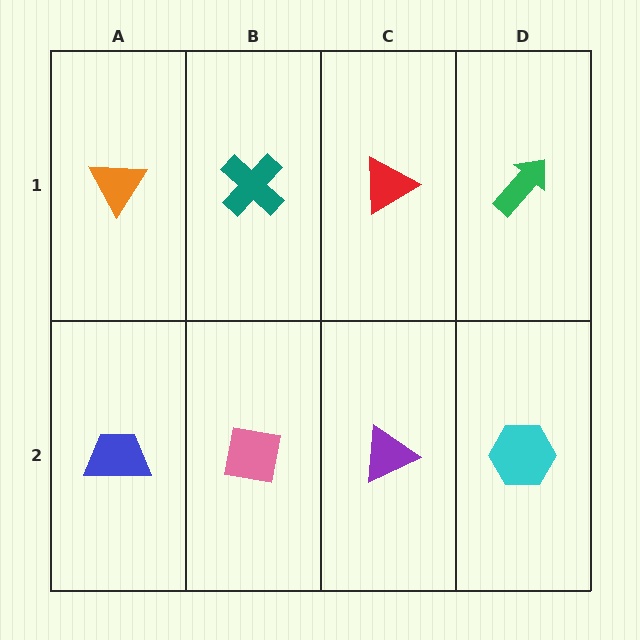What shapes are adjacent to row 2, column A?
An orange triangle (row 1, column A), a pink square (row 2, column B).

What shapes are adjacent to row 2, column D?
A green arrow (row 1, column D), a purple triangle (row 2, column C).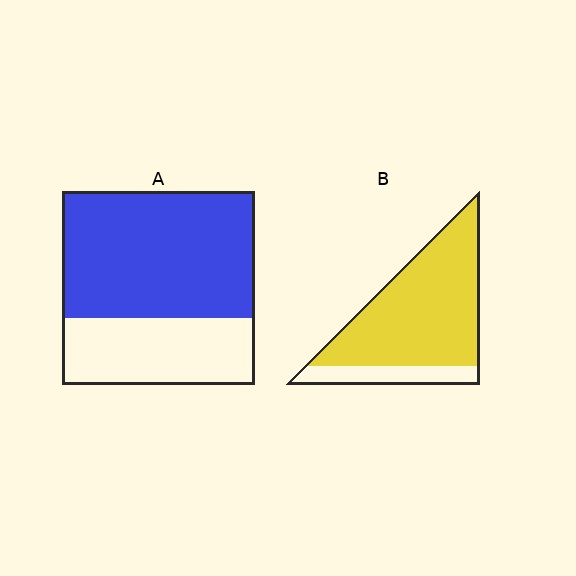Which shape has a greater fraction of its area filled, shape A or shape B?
Shape B.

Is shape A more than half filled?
Yes.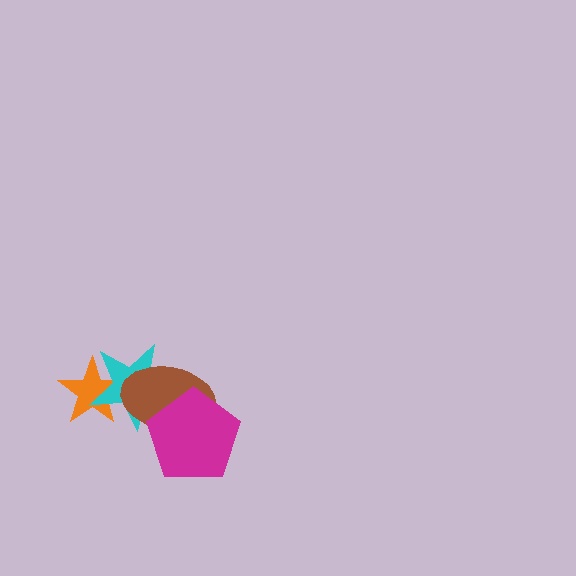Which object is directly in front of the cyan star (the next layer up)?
The brown ellipse is directly in front of the cyan star.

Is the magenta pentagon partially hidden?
No, no other shape covers it.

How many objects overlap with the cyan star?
3 objects overlap with the cyan star.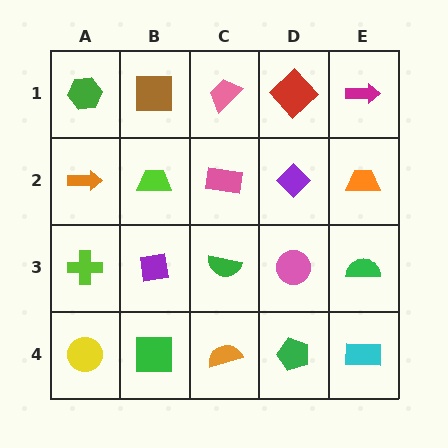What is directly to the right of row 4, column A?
A green square.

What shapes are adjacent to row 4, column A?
A lime cross (row 3, column A), a green square (row 4, column B).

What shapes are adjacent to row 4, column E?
A green semicircle (row 3, column E), a green pentagon (row 4, column D).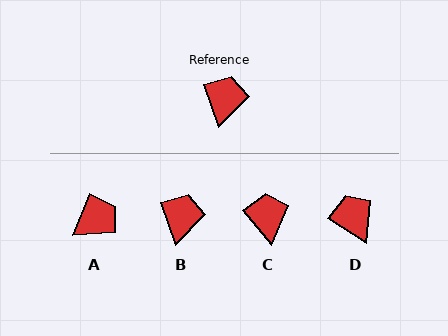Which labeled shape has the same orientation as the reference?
B.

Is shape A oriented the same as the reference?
No, it is off by about 41 degrees.